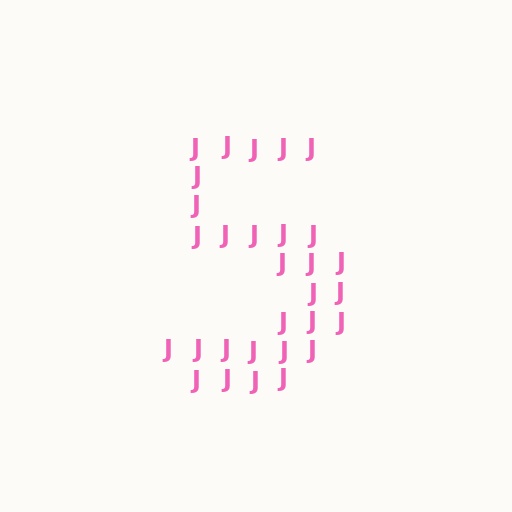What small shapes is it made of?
It is made of small letter J's.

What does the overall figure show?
The overall figure shows the digit 5.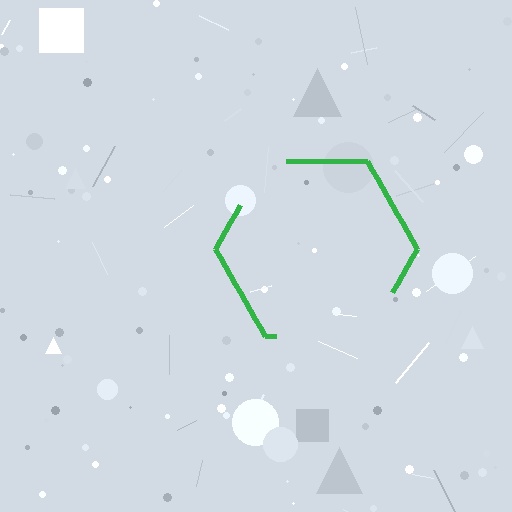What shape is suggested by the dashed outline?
The dashed outline suggests a hexagon.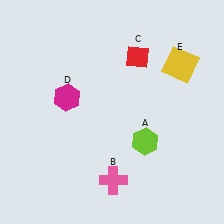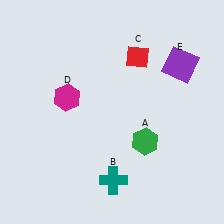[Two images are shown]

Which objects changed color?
A changed from lime to green. B changed from pink to teal. E changed from yellow to purple.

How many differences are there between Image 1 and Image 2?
There are 3 differences between the two images.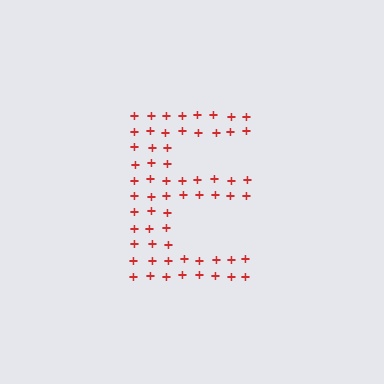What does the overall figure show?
The overall figure shows the letter E.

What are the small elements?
The small elements are plus signs.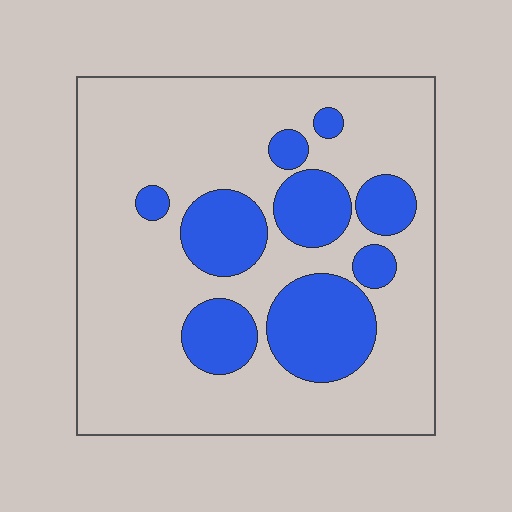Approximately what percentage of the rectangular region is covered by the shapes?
Approximately 25%.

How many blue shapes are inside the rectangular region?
9.